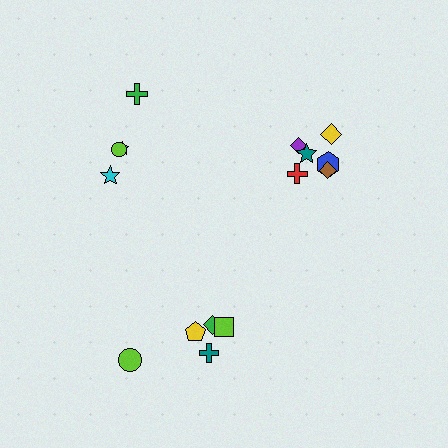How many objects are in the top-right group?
There are 6 objects.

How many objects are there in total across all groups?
There are 15 objects.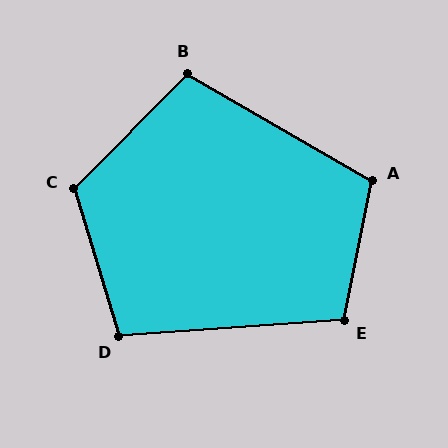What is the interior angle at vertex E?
Approximately 105 degrees (obtuse).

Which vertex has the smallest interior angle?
D, at approximately 103 degrees.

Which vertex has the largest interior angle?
C, at approximately 118 degrees.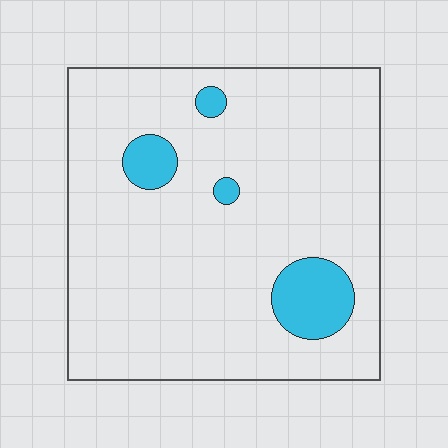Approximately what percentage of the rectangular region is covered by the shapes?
Approximately 10%.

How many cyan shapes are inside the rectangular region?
4.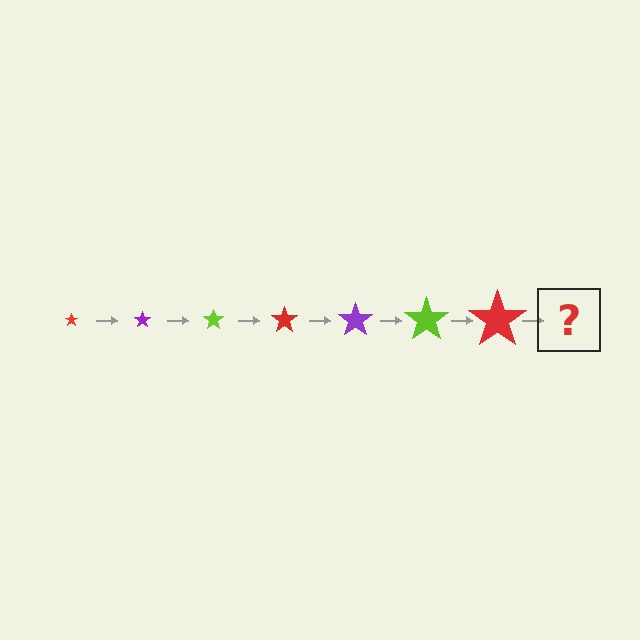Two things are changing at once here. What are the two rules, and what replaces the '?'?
The two rules are that the star grows larger each step and the color cycles through red, purple, and lime. The '?' should be a purple star, larger than the previous one.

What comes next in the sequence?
The next element should be a purple star, larger than the previous one.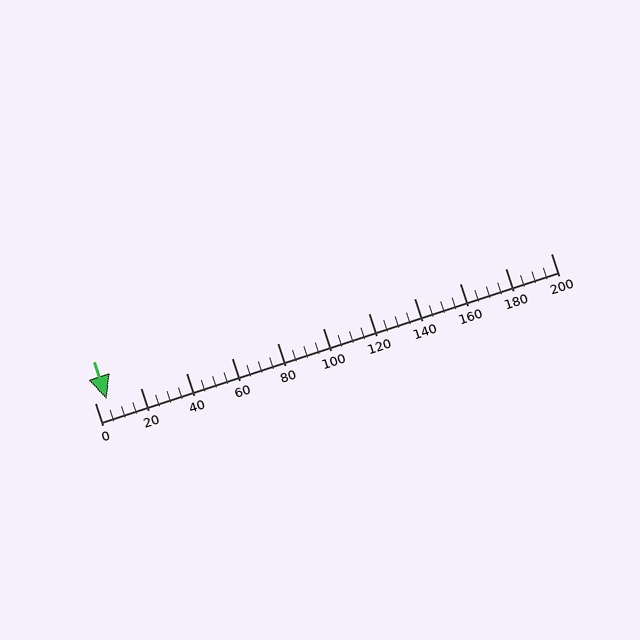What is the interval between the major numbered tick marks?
The major tick marks are spaced 20 units apart.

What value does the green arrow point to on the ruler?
The green arrow points to approximately 5.